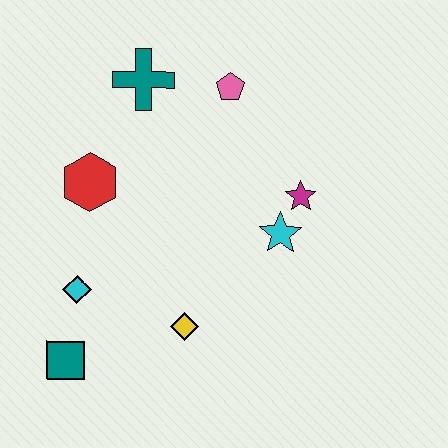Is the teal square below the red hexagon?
Yes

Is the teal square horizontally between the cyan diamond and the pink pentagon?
No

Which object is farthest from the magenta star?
The teal square is farthest from the magenta star.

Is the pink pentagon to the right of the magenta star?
No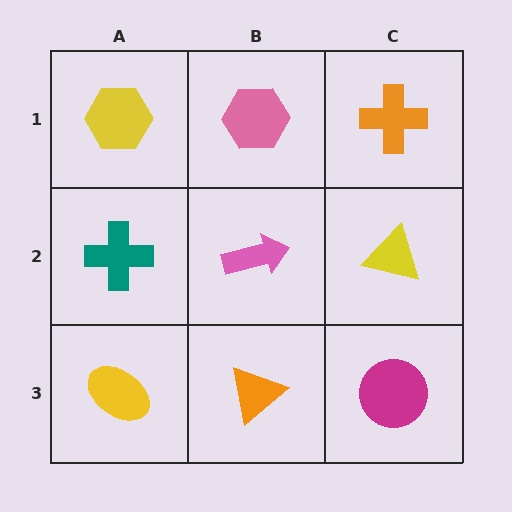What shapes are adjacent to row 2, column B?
A pink hexagon (row 1, column B), an orange triangle (row 3, column B), a teal cross (row 2, column A), a yellow triangle (row 2, column C).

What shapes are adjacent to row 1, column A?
A teal cross (row 2, column A), a pink hexagon (row 1, column B).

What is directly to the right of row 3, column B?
A magenta circle.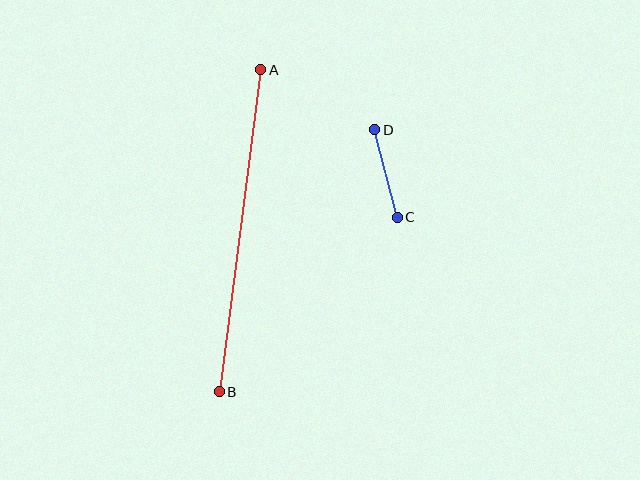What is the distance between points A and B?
The distance is approximately 325 pixels.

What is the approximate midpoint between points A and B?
The midpoint is at approximately (240, 231) pixels.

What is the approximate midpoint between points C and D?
The midpoint is at approximately (386, 173) pixels.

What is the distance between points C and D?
The distance is approximately 90 pixels.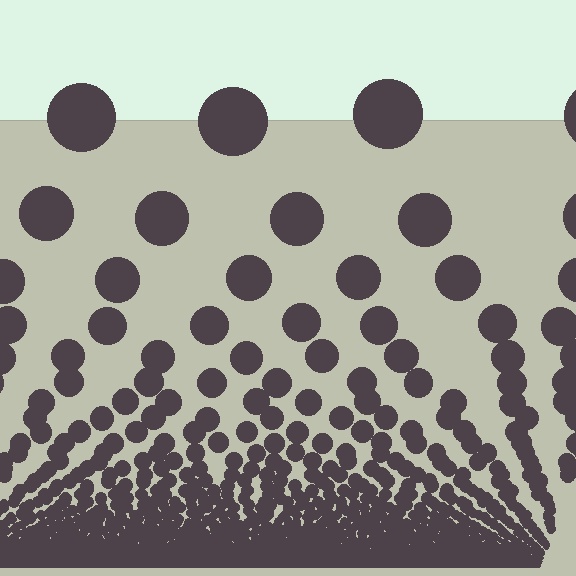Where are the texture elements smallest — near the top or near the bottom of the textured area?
Near the bottom.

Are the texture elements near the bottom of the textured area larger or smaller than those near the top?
Smaller. The gradient is inverted — elements near the bottom are smaller and denser.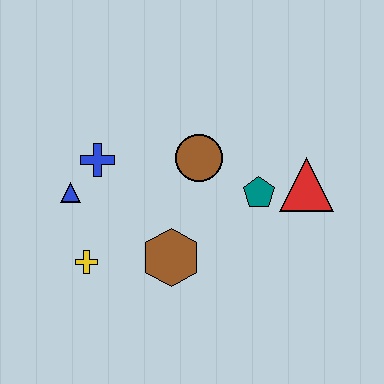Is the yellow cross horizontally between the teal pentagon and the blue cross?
No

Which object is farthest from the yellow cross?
The red triangle is farthest from the yellow cross.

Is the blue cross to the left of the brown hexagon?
Yes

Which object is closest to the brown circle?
The teal pentagon is closest to the brown circle.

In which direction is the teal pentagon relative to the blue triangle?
The teal pentagon is to the right of the blue triangle.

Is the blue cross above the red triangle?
Yes